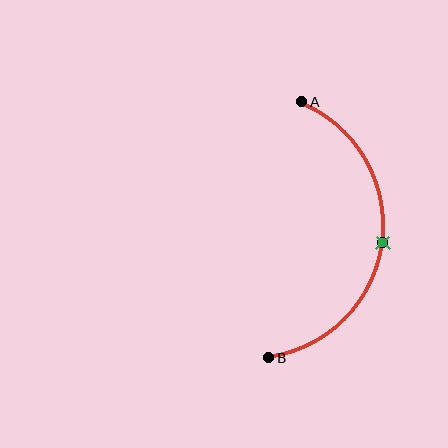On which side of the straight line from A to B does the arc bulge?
The arc bulges to the right of the straight line connecting A and B.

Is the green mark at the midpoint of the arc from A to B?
Yes. The green mark lies on the arc at equal arc-length from both A and B — it is the arc midpoint.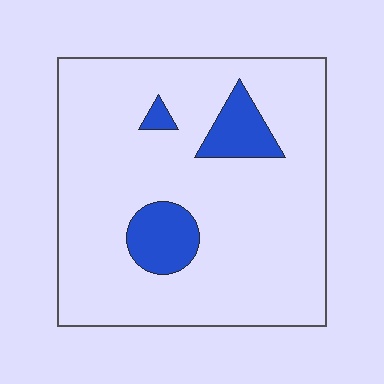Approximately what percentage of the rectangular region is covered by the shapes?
Approximately 10%.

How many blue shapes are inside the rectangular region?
3.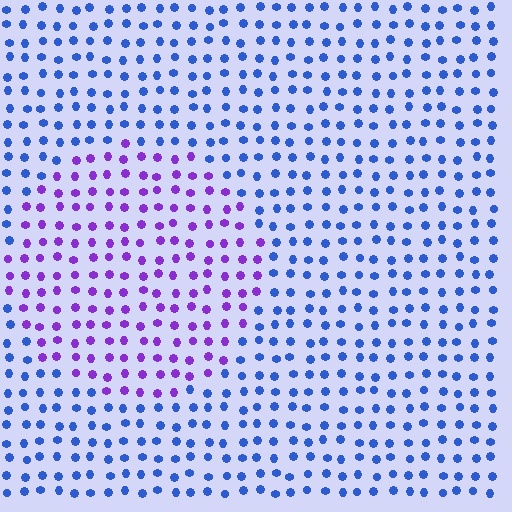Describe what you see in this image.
The image is filled with small blue elements in a uniform arrangement. A circle-shaped region is visible where the elements are tinted to a slightly different hue, forming a subtle color boundary.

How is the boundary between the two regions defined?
The boundary is defined purely by a slight shift in hue (about 52 degrees). Spacing, size, and orientation are identical on both sides.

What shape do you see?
I see a circle.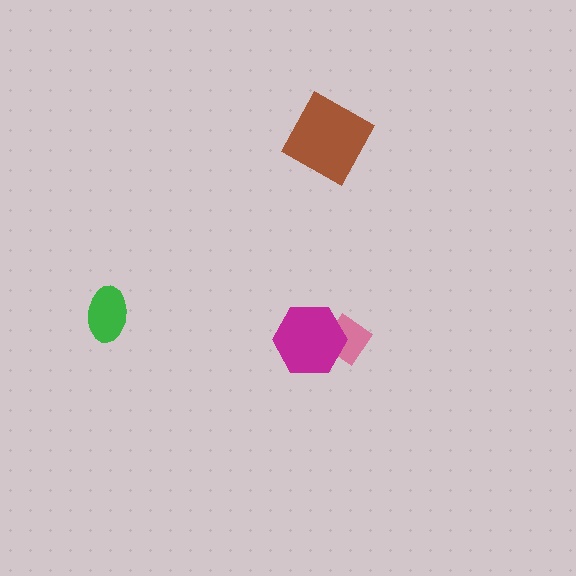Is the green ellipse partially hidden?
No, no other shape covers it.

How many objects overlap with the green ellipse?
0 objects overlap with the green ellipse.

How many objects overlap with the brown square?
0 objects overlap with the brown square.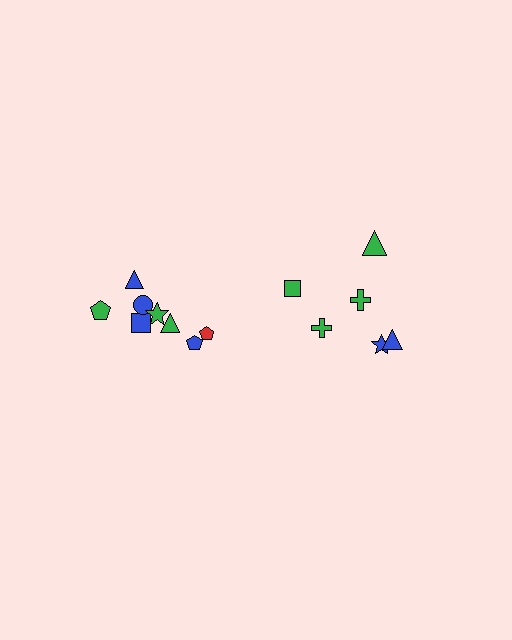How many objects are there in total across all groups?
There are 14 objects.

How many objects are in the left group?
There are 8 objects.